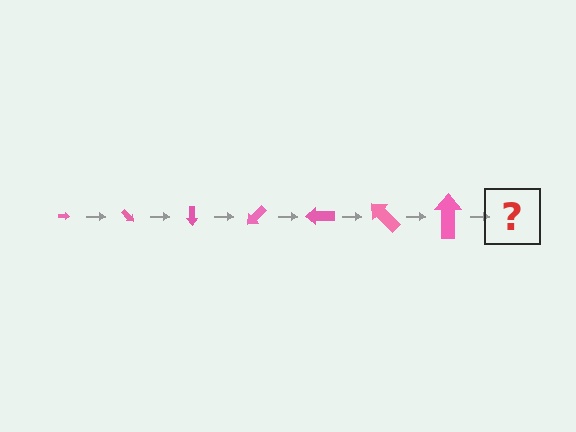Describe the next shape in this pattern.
It should be an arrow, larger than the previous one and rotated 315 degrees from the start.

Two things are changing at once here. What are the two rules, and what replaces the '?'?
The two rules are that the arrow grows larger each step and it rotates 45 degrees each step. The '?' should be an arrow, larger than the previous one and rotated 315 degrees from the start.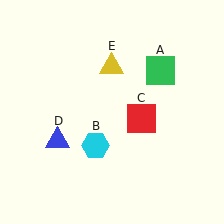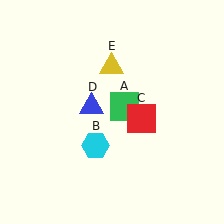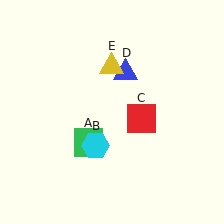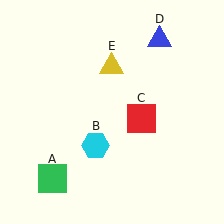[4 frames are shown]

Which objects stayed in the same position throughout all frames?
Cyan hexagon (object B) and red square (object C) and yellow triangle (object E) remained stationary.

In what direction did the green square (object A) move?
The green square (object A) moved down and to the left.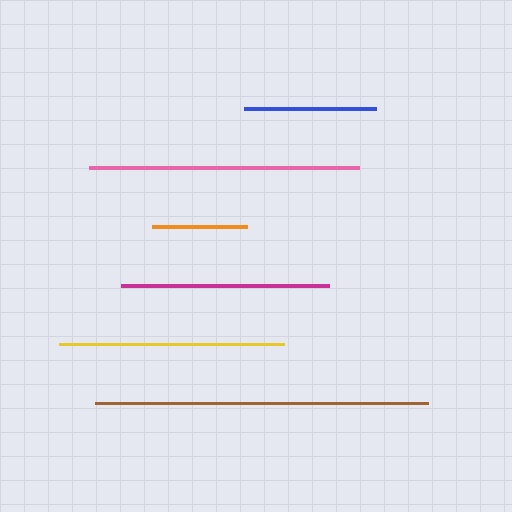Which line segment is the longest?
The brown line is the longest at approximately 333 pixels.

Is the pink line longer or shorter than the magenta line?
The pink line is longer than the magenta line.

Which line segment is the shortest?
The orange line is the shortest at approximately 95 pixels.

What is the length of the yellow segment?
The yellow segment is approximately 225 pixels long.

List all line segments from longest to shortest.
From longest to shortest: brown, pink, yellow, magenta, blue, orange.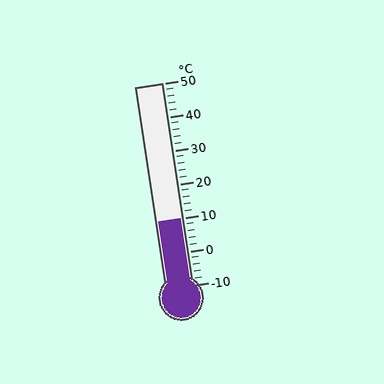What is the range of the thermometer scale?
The thermometer scale ranges from -10°C to 50°C.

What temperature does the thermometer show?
The thermometer shows approximately 10°C.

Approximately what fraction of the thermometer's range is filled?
The thermometer is filled to approximately 35% of its range.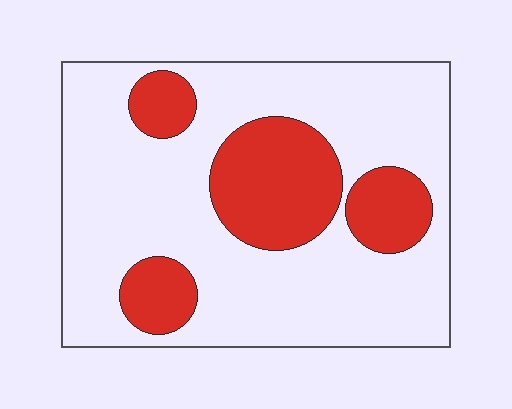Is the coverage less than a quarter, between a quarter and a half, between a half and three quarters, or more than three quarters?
Between a quarter and a half.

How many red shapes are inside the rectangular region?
4.